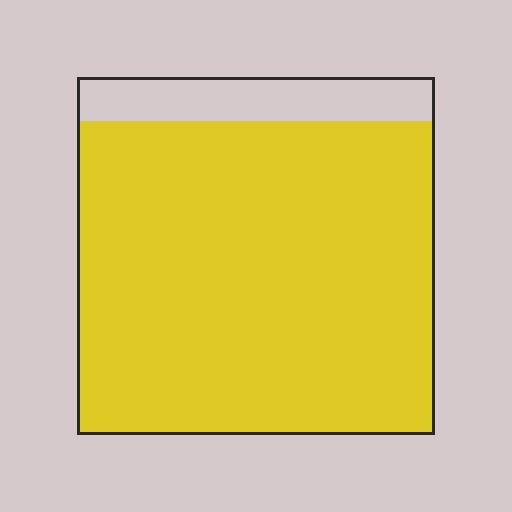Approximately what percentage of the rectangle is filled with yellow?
Approximately 90%.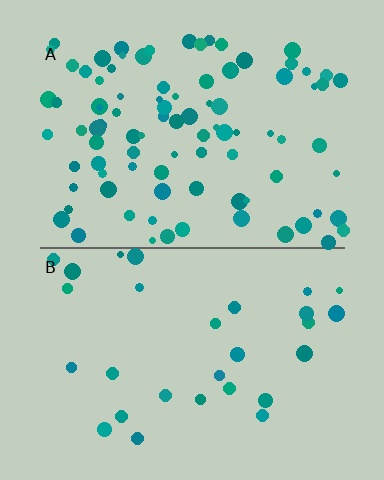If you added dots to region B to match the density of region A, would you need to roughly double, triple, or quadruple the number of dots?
Approximately triple.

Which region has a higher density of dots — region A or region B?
A (the top).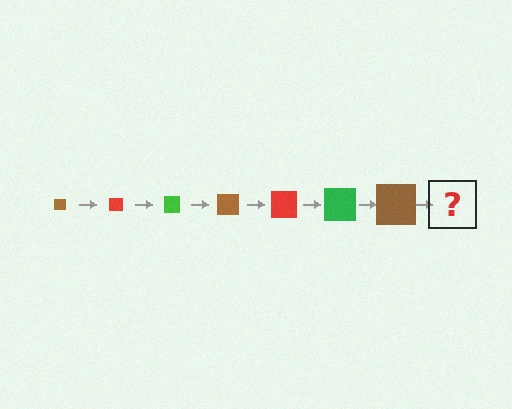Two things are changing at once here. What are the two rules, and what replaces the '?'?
The two rules are that the square grows larger each step and the color cycles through brown, red, and green. The '?' should be a red square, larger than the previous one.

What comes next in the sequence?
The next element should be a red square, larger than the previous one.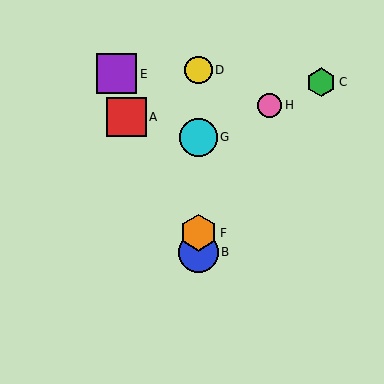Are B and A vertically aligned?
No, B is at x≈198 and A is at x≈127.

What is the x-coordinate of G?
Object G is at x≈198.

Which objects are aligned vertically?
Objects B, D, F, G are aligned vertically.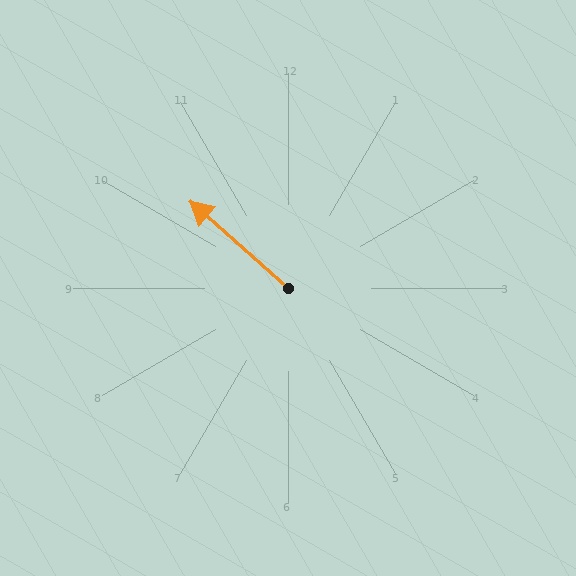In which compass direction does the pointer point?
Northwest.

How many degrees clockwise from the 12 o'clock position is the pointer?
Approximately 311 degrees.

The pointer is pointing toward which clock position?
Roughly 10 o'clock.